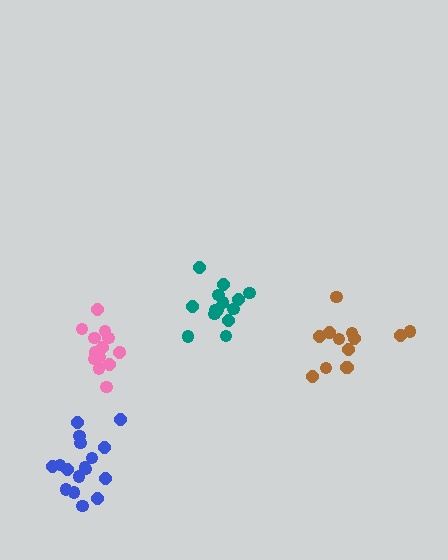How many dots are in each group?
Group 1: 14 dots, Group 2: 13 dots, Group 3: 17 dots, Group 4: 14 dots (58 total).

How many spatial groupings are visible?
There are 4 spatial groupings.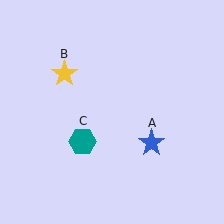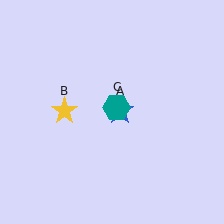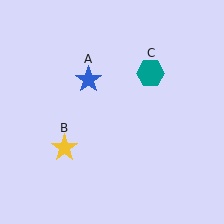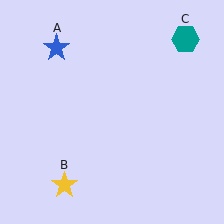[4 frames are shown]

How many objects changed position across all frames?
3 objects changed position: blue star (object A), yellow star (object B), teal hexagon (object C).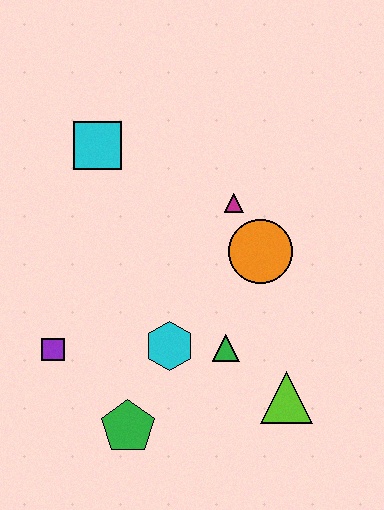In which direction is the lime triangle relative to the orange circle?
The lime triangle is below the orange circle.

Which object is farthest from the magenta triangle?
The green pentagon is farthest from the magenta triangle.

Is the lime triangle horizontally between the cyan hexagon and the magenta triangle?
No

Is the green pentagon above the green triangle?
No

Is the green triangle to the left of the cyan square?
No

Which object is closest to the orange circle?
The magenta triangle is closest to the orange circle.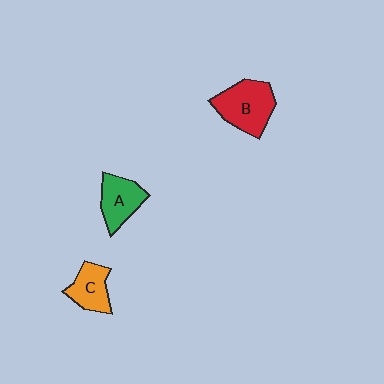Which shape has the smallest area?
Shape C (orange).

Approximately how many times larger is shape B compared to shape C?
Approximately 1.5 times.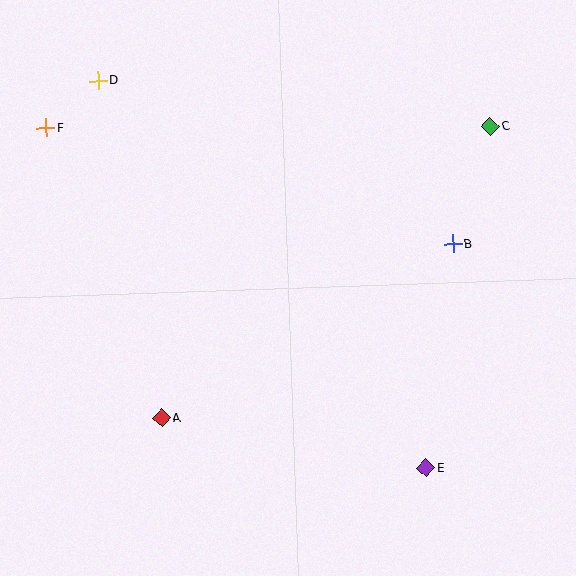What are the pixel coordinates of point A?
Point A is at (162, 418).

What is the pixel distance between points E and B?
The distance between E and B is 226 pixels.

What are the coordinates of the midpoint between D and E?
The midpoint between D and E is at (262, 274).